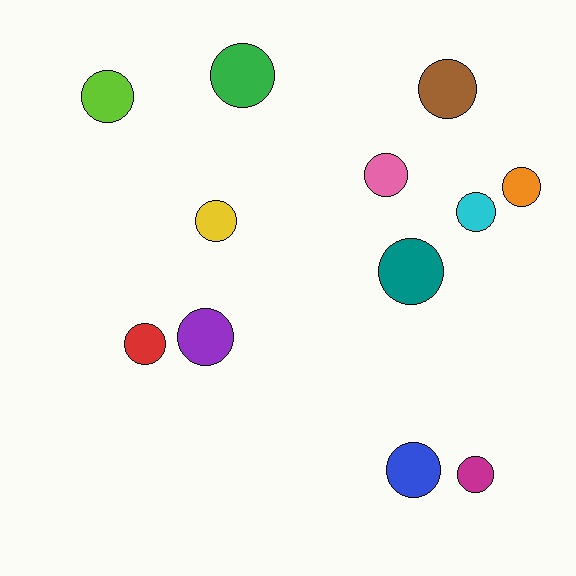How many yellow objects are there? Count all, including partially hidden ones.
There is 1 yellow object.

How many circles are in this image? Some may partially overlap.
There are 12 circles.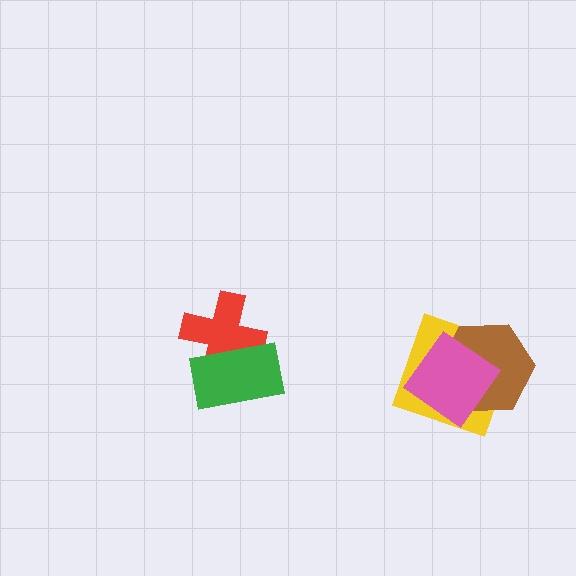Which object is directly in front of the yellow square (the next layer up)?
The brown hexagon is directly in front of the yellow square.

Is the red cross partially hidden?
Yes, it is partially covered by another shape.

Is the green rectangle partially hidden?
No, no other shape covers it.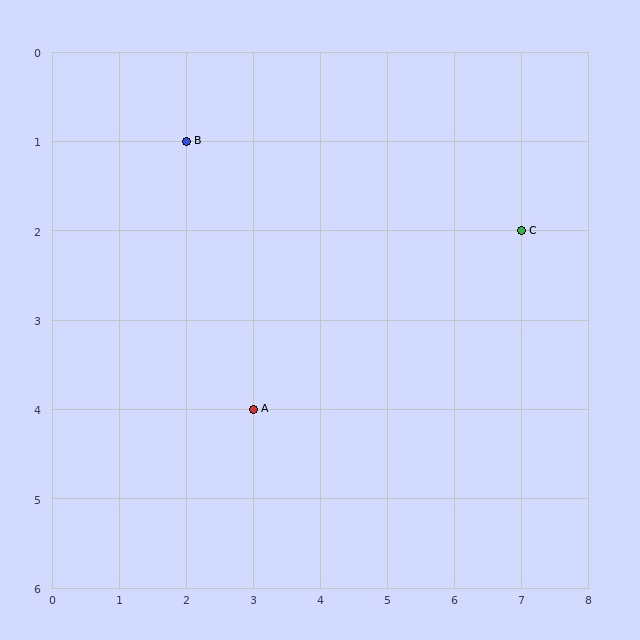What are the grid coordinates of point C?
Point C is at grid coordinates (7, 2).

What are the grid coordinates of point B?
Point B is at grid coordinates (2, 1).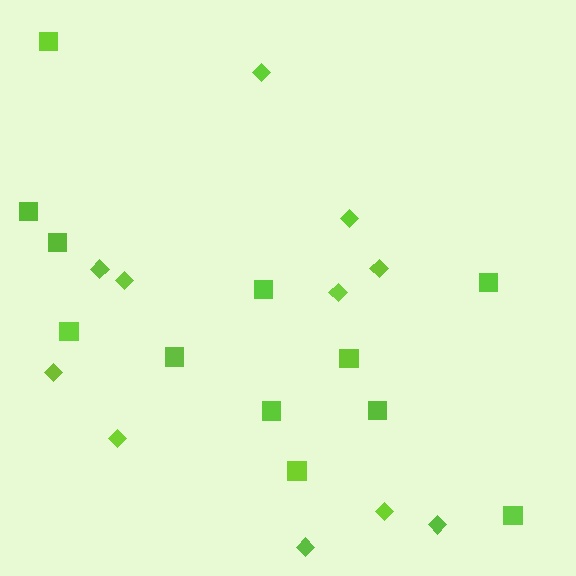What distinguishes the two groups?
There are 2 groups: one group of squares (12) and one group of diamonds (11).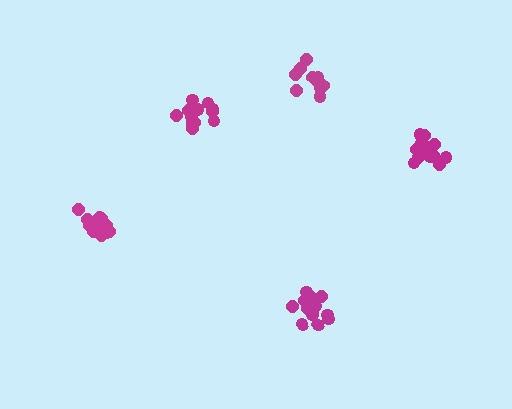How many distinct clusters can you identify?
There are 5 distinct clusters.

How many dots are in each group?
Group 1: 13 dots, Group 2: 16 dots, Group 3: 14 dots, Group 4: 13 dots, Group 5: 12 dots (68 total).